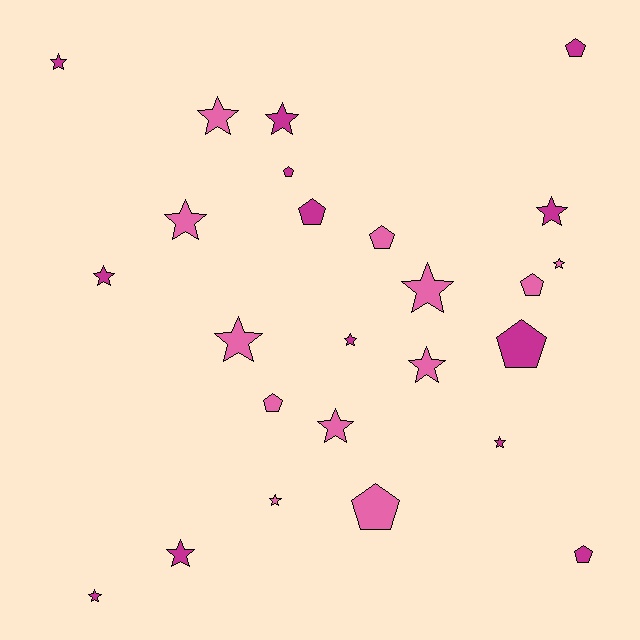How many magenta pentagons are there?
There are 5 magenta pentagons.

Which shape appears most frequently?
Star, with 16 objects.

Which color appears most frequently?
Magenta, with 13 objects.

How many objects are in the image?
There are 25 objects.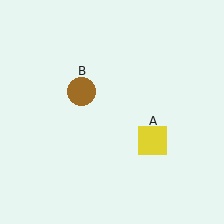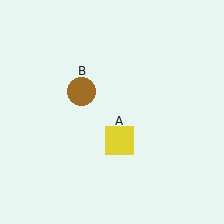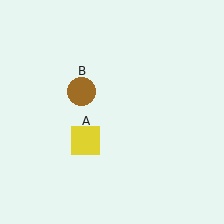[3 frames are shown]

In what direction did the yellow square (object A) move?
The yellow square (object A) moved left.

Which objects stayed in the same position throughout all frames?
Brown circle (object B) remained stationary.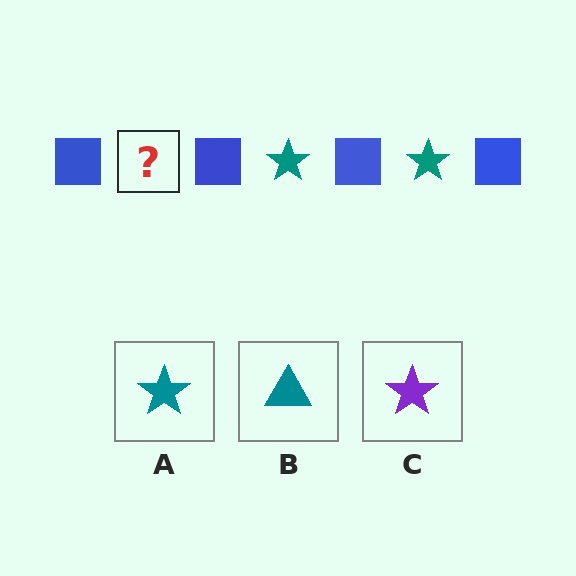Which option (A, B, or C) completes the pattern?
A.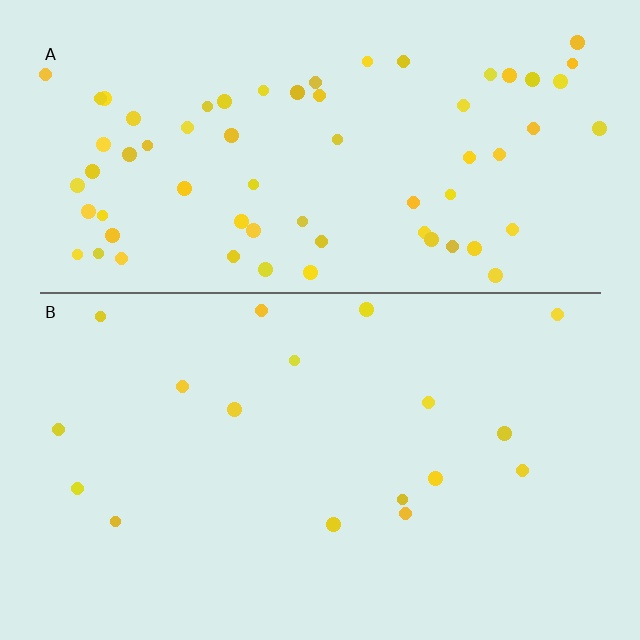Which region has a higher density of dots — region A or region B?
A (the top).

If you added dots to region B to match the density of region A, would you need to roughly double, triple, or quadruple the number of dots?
Approximately quadruple.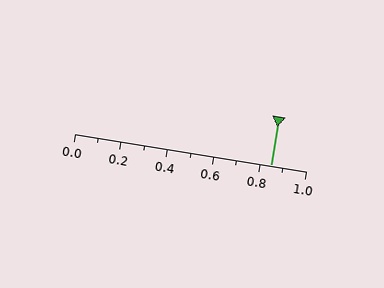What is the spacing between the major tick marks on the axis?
The major ticks are spaced 0.2 apart.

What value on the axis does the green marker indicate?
The marker indicates approximately 0.85.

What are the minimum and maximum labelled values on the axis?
The axis runs from 0.0 to 1.0.